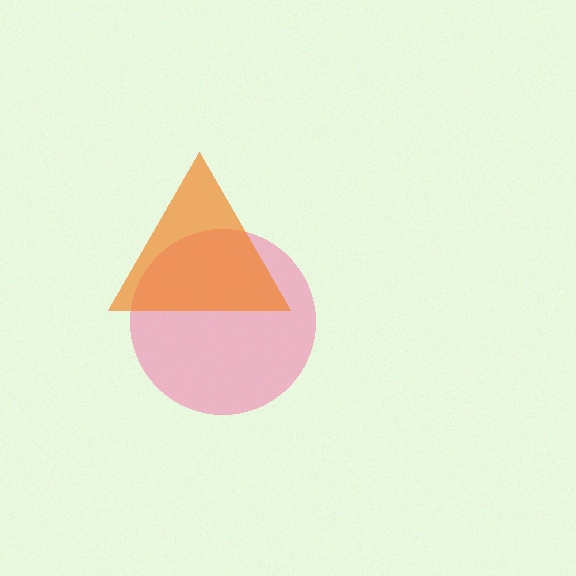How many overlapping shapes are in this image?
There are 2 overlapping shapes in the image.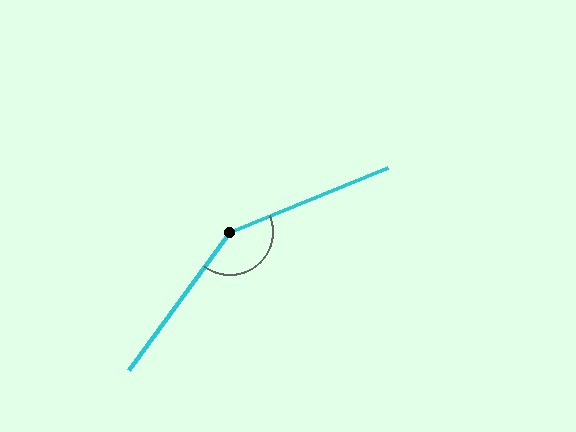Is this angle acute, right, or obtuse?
It is obtuse.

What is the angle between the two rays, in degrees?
Approximately 148 degrees.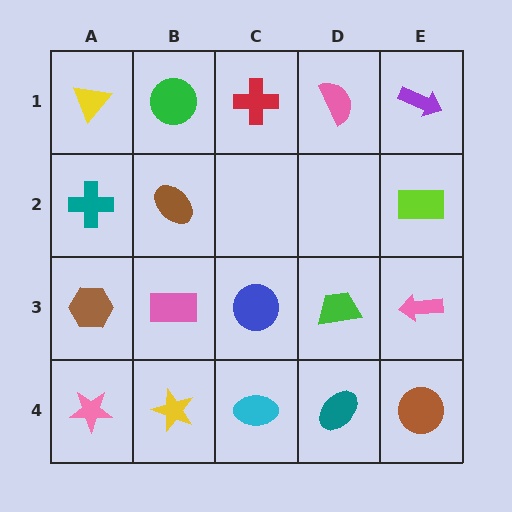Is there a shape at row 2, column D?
No, that cell is empty.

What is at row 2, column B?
A brown ellipse.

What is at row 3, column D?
A green trapezoid.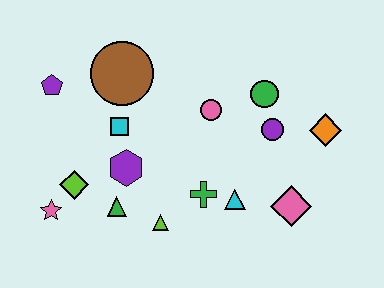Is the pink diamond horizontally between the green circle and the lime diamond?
No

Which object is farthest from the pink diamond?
The purple pentagon is farthest from the pink diamond.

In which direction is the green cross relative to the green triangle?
The green cross is to the right of the green triangle.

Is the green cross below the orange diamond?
Yes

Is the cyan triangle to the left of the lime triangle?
No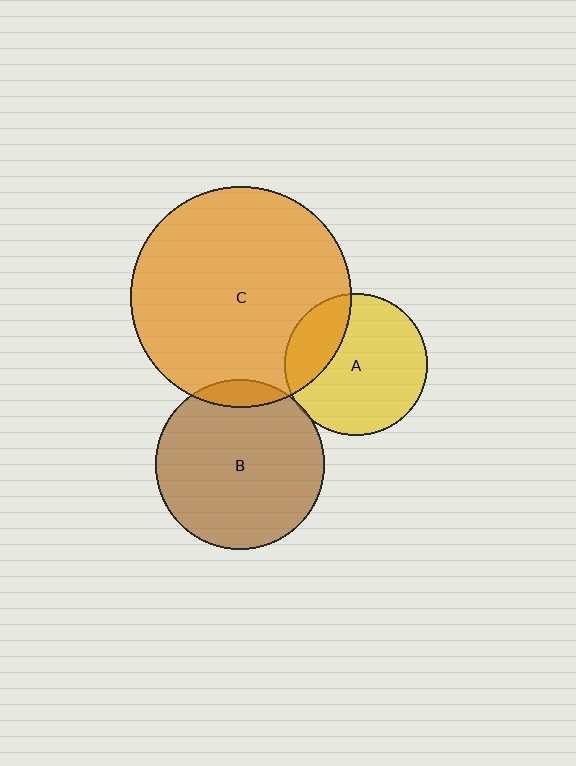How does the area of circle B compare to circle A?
Approximately 1.4 times.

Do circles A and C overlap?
Yes.